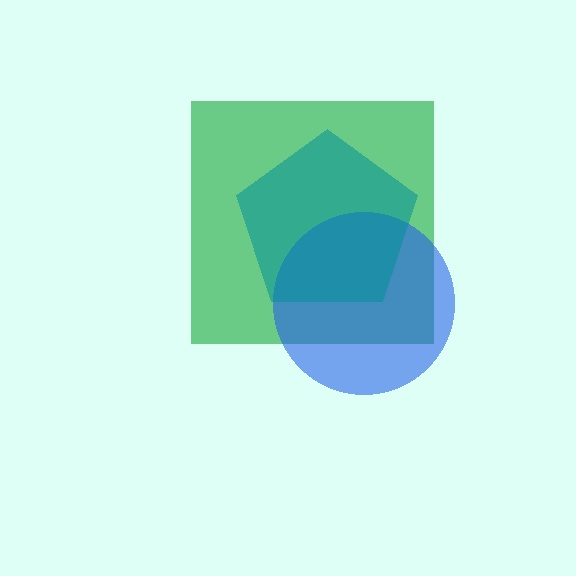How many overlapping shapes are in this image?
There are 3 overlapping shapes in the image.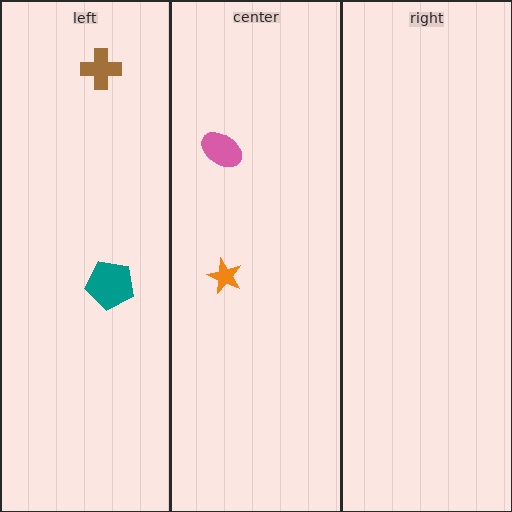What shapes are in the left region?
The teal pentagon, the brown cross.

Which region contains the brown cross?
The left region.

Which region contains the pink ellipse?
The center region.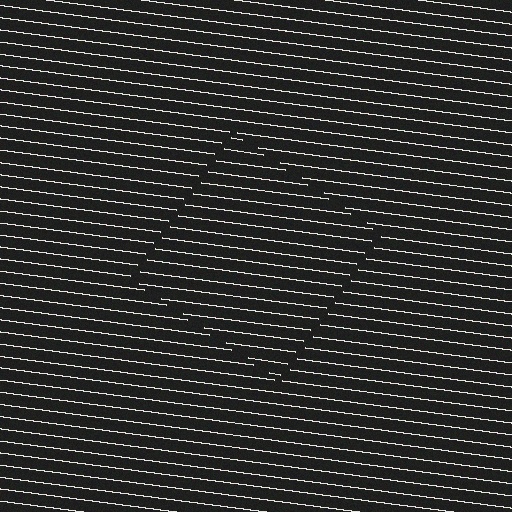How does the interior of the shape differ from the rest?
The interior of the shape contains the same grating, shifted by half a period — the contour is defined by the phase discontinuity where line-ends from the inner and outer gratings abut.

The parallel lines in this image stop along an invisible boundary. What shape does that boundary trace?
An illusory square. The interior of the shape contains the same grating, shifted by half a period — the contour is defined by the phase discontinuity where line-ends from the inner and outer gratings abut.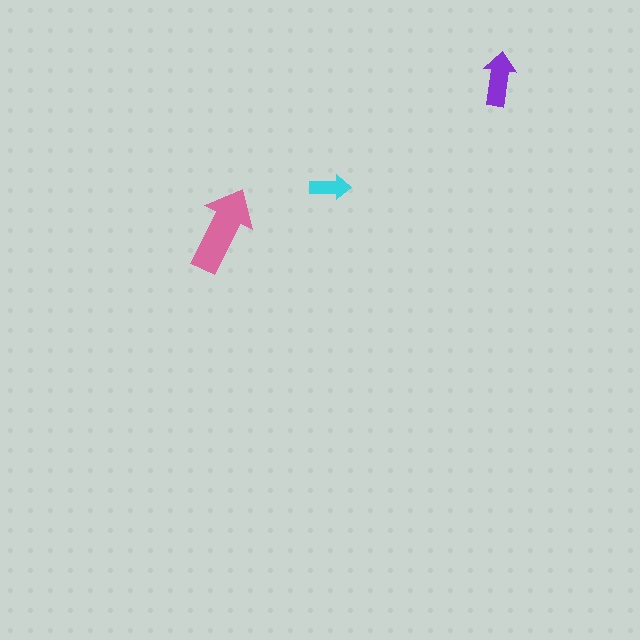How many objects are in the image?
There are 3 objects in the image.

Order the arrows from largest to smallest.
the pink one, the purple one, the cyan one.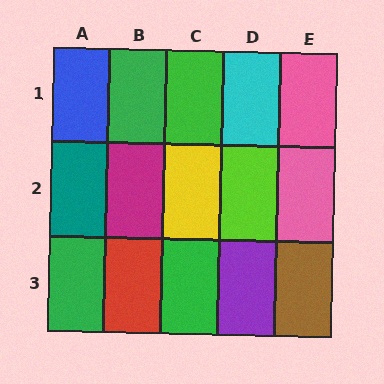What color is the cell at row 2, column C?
Yellow.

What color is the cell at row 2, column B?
Magenta.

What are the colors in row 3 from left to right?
Green, red, green, purple, brown.